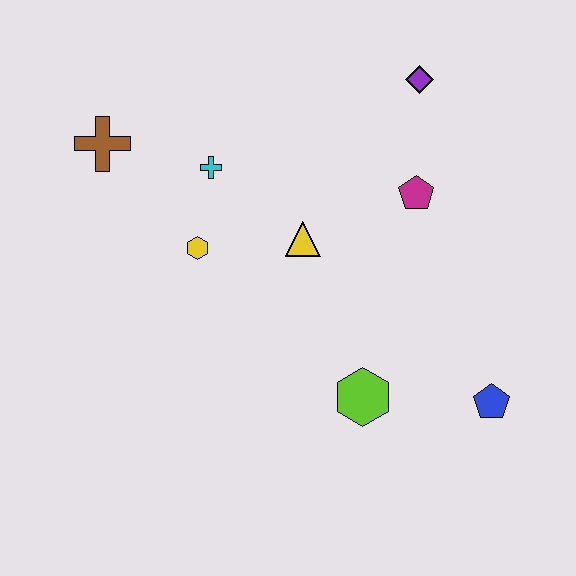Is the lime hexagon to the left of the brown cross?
No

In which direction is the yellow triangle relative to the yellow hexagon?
The yellow triangle is to the right of the yellow hexagon.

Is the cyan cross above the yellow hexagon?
Yes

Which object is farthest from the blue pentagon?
The brown cross is farthest from the blue pentagon.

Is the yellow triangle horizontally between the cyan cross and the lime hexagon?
Yes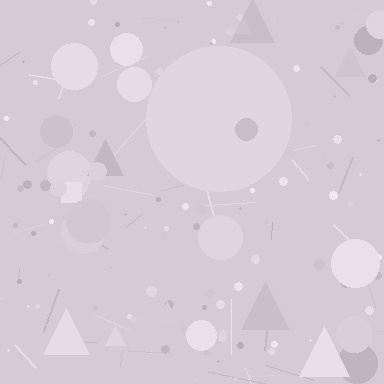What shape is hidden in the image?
A circle is hidden in the image.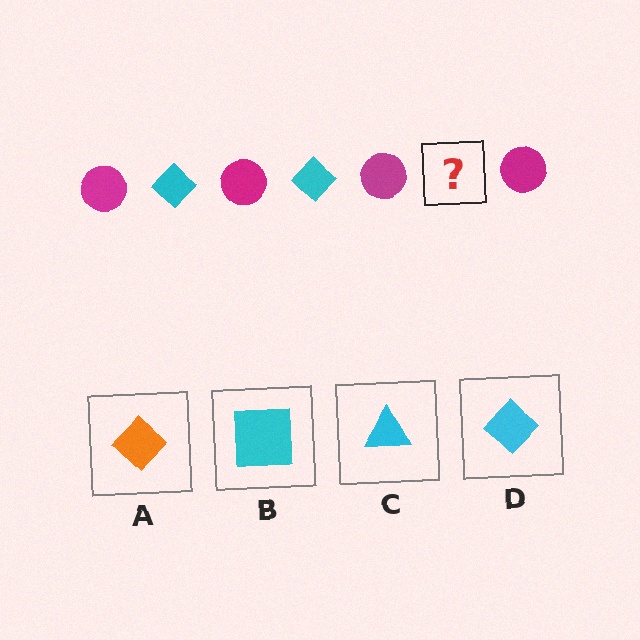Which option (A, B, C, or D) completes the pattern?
D.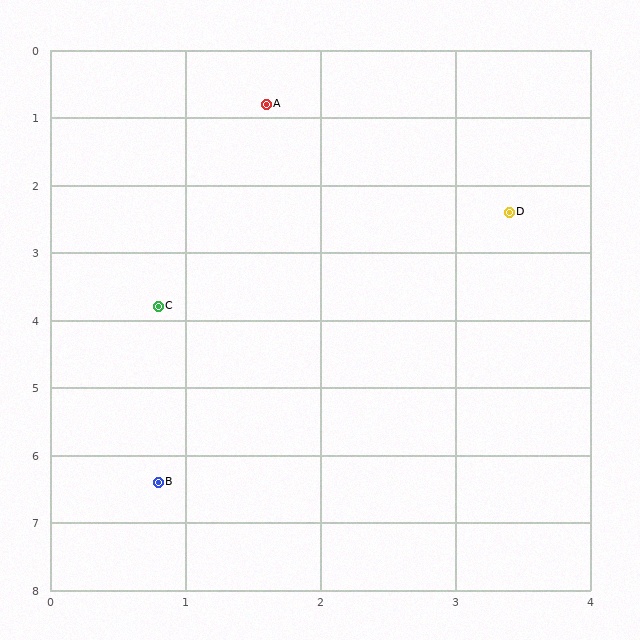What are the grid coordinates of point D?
Point D is at approximately (3.4, 2.4).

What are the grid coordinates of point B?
Point B is at approximately (0.8, 6.4).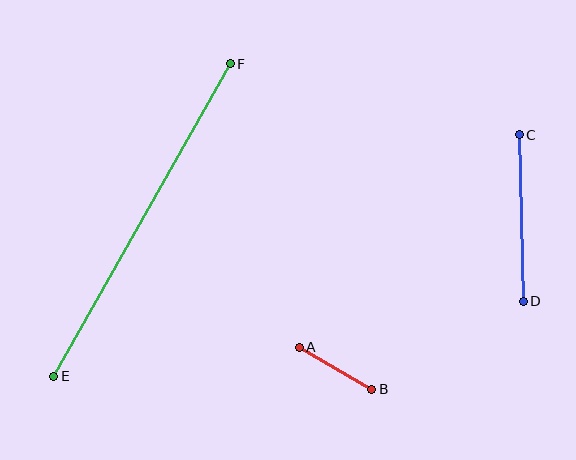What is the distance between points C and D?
The distance is approximately 166 pixels.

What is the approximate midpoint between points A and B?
The midpoint is at approximately (335, 368) pixels.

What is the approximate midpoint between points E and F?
The midpoint is at approximately (142, 220) pixels.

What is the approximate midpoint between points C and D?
The midpoint is at approximately (521, 218) pixels.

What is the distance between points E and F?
The distance is approximately 359 pixels.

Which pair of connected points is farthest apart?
Points E and F are farthest apart.